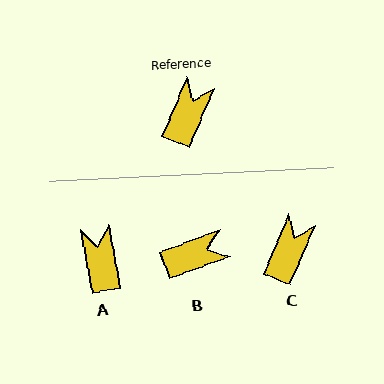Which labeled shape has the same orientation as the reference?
C.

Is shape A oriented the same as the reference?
No, it is off by about 33 degrees.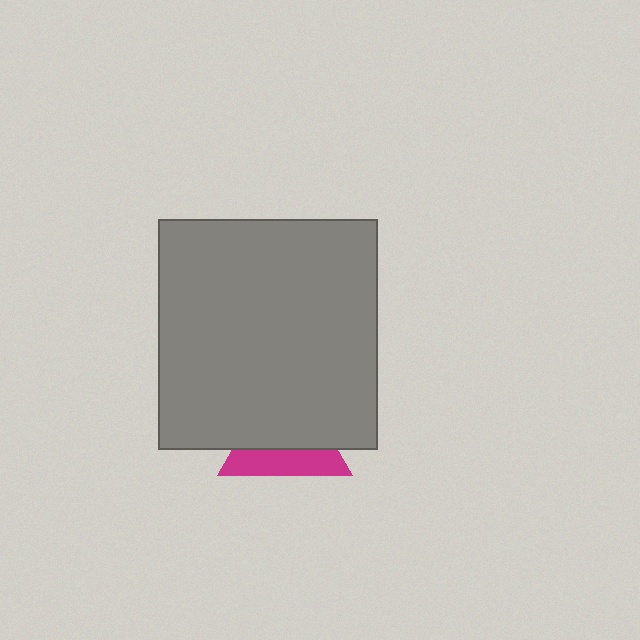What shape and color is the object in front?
The object in front is a gray rectangle.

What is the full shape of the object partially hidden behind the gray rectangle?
The partially hidden object is a magenta triangle.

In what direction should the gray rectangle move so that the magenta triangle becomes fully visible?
The gray rectangle should move up. That is the shortest direction to clear the overlap and leave the magenta triangle fully visible.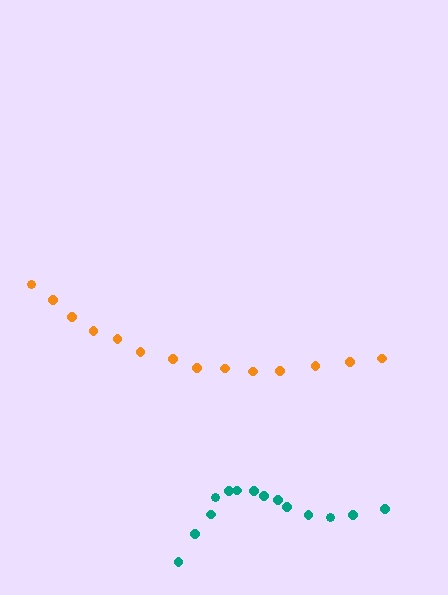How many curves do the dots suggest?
There are 2 distinct paths.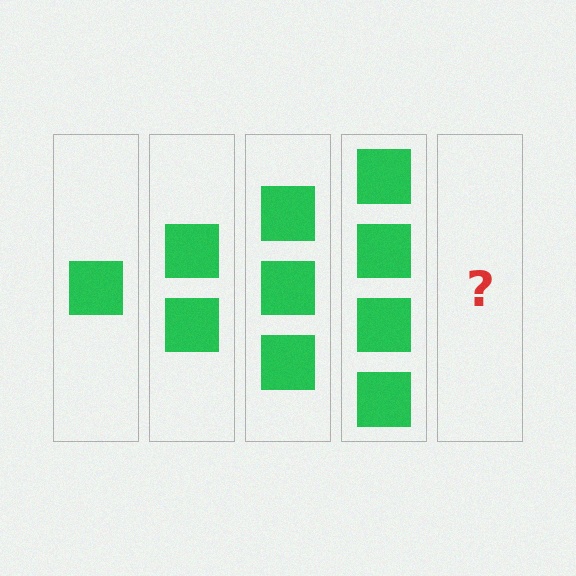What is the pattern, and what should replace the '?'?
The pattern is that each step adds one more square. The '?' should be 5 squares.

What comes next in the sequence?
The next element should be 5 squares.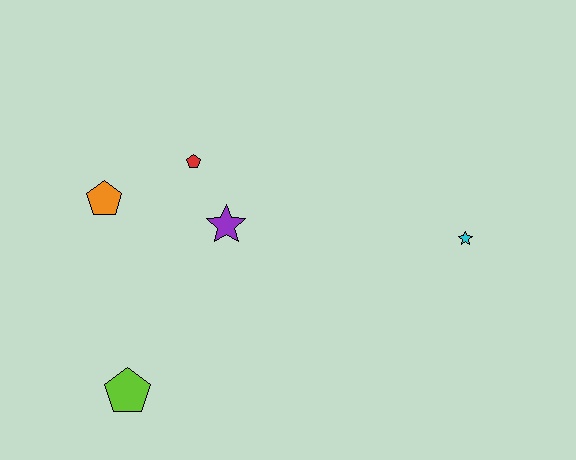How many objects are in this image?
There are 5 objects.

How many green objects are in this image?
There are no green objects.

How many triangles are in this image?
There are no triangles.